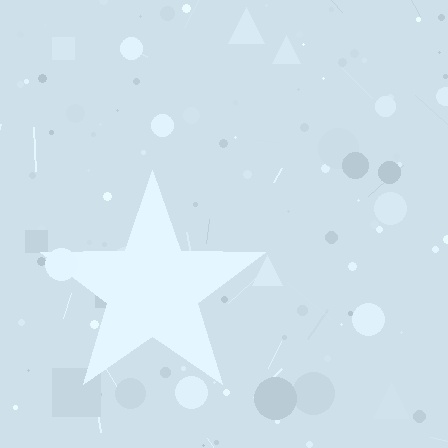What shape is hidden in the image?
A star is hidden in the image.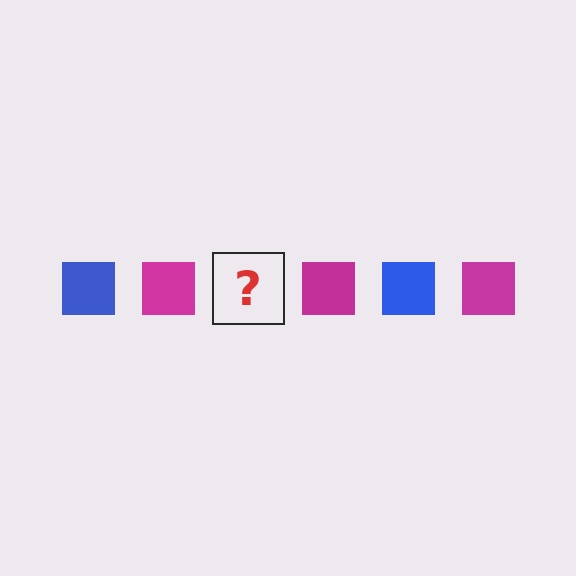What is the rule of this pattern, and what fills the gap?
The rule is that the pattern cycles through blue, magenta squares. The gap should be filled with a blue square.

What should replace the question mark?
The question mark should be replaced with a blue square.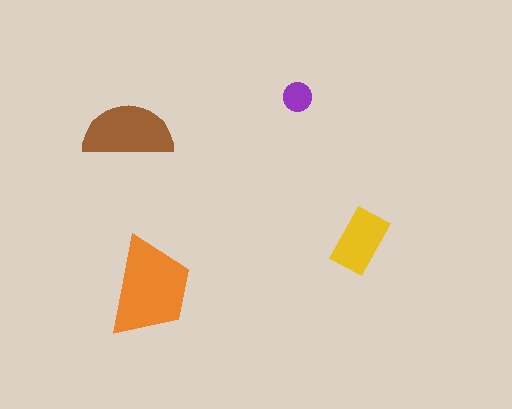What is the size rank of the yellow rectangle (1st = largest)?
3rd.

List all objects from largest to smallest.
The orange trapezoid, the brown semicircle, the yellow rectangle, the purple circle.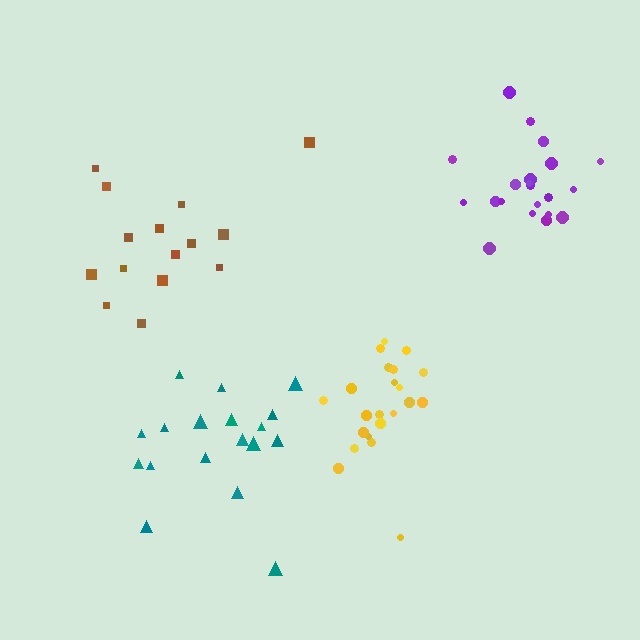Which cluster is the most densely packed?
Yellow.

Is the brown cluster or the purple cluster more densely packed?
Purple.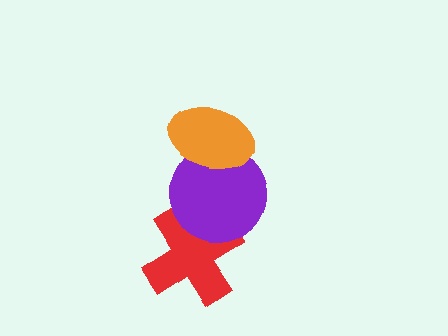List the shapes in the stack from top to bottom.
From top to bottom: the orange ellipse, the purple circle, the red cross.